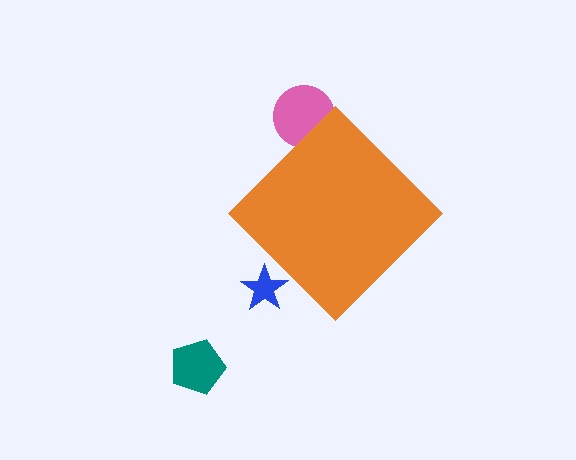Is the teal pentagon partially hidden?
No, the teal pentagon is fully visible.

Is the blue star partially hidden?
Yes, the blue star is partially hidden behind the orange diamond.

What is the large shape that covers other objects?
An orange diamond.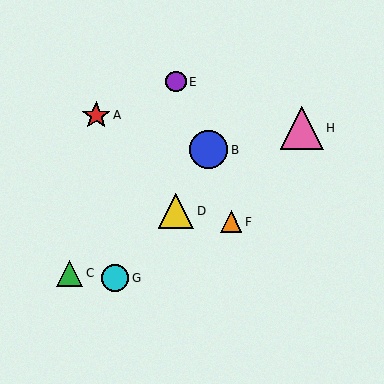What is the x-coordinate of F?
Object F is at x≈231.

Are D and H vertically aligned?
No, D is at x≈176 and H is at x≈302.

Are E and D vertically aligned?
Yes, both are at x≈176.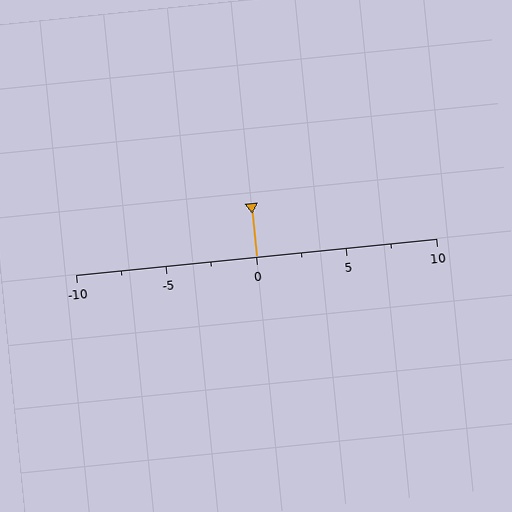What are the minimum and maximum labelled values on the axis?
The axis runs from -10 to 10.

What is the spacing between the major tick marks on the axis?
The major ticks are spaced 5 apart.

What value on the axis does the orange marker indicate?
The marker indicates approximately 0.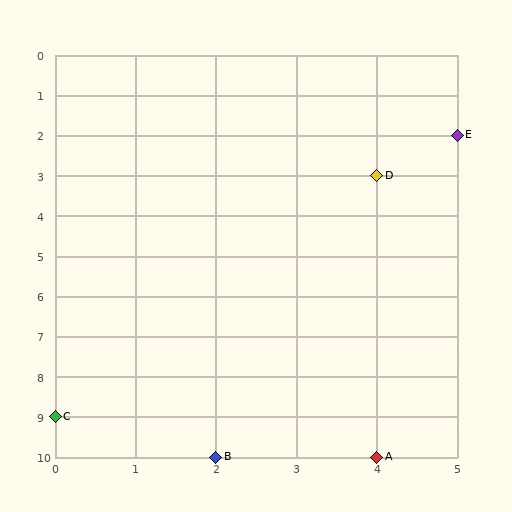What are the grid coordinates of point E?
Point E is at grid coordinates (5, 2).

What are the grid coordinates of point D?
Point D is at grid coordinates (4, 3).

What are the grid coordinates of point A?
Point A is at grid coordinates (4, 10).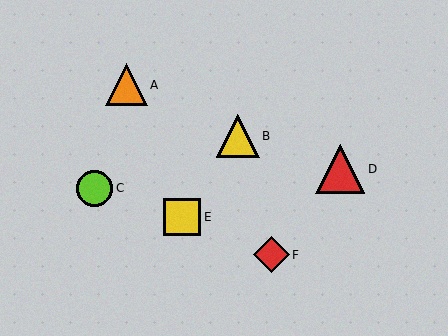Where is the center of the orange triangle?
The center of the orange triangle is at (127, 85).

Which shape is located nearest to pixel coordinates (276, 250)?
The red diamond (labeled F) at (271, 255) is nearest to that location.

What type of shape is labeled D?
Shape D is a red triangle.